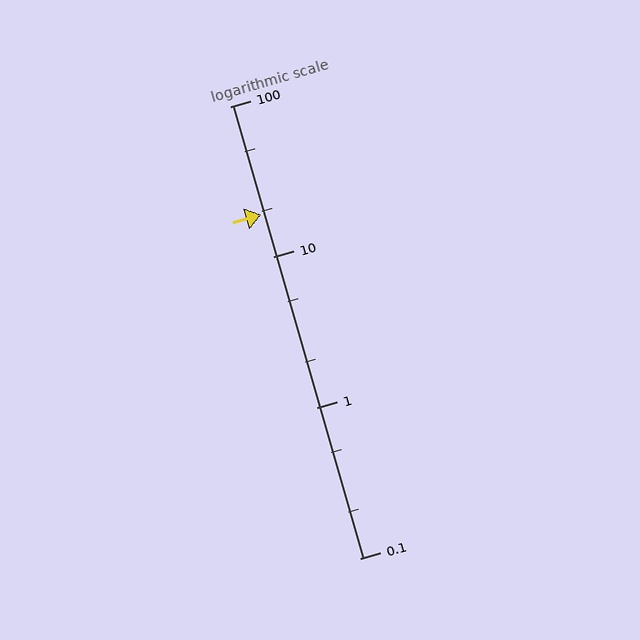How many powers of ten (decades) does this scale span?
The scale spans 3 decades, from 0.1 to 100.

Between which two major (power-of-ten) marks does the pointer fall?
The pointer is between 10 and 100.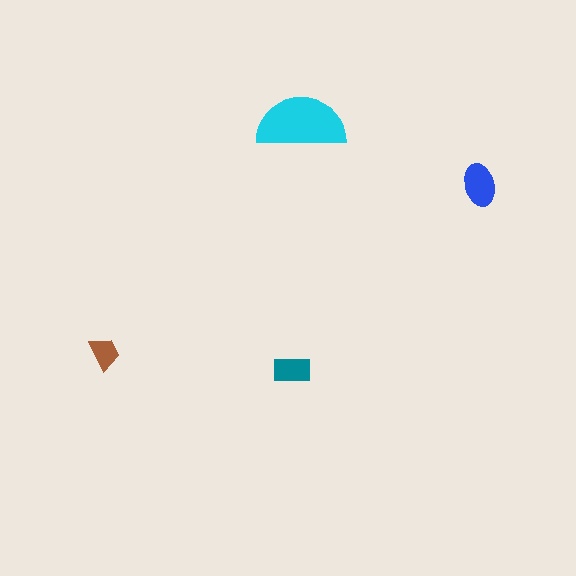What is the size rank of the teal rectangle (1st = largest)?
3rd.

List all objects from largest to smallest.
The cyan semicircle, the blue ellipse, the teal rectangle, the brown trapezoid.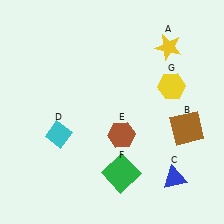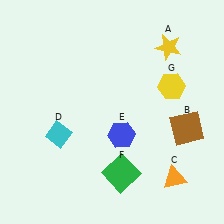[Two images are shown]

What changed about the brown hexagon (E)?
In Image 1, E is brown. In Image 2, it changed to blue.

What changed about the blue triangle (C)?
In Image 1, C is blue. In Image 2, it changed to orange.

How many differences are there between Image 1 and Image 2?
There are 2 differences between the two images.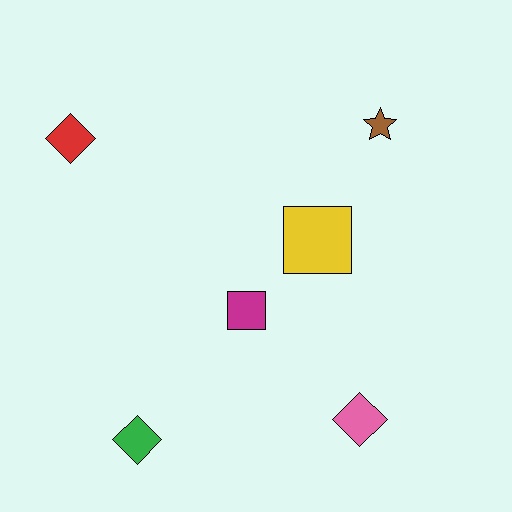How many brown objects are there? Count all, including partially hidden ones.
There is 1 brown object.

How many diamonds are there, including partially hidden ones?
There are 3 diamonds.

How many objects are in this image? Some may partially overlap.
There are 6 objects.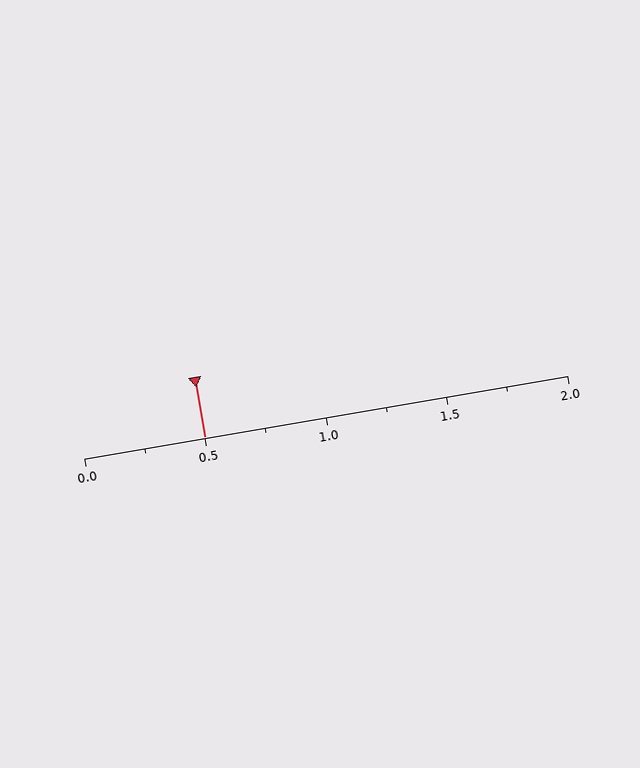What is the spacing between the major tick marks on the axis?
The major ticks are spaced 0.5 apart.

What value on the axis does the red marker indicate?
The marker indicates approximately 0.5.